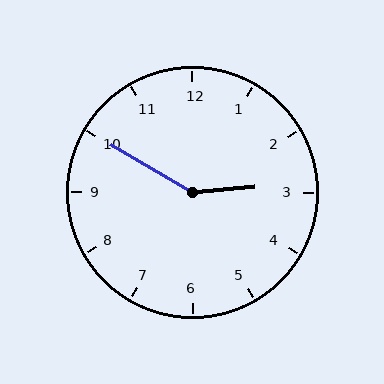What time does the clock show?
2:50.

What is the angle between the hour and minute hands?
Approximately 145 degrees.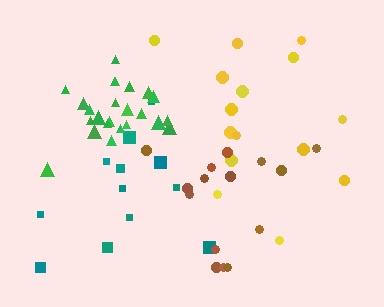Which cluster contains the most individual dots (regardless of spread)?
Green (24).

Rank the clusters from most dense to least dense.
green, brown, teal, yellow.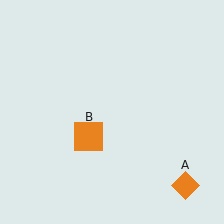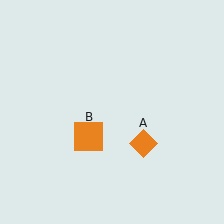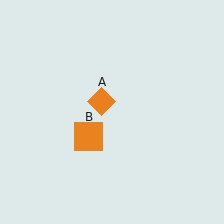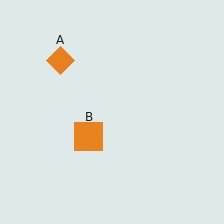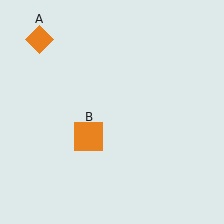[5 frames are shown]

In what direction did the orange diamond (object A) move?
The orange diamond (object A) moved up and to the left.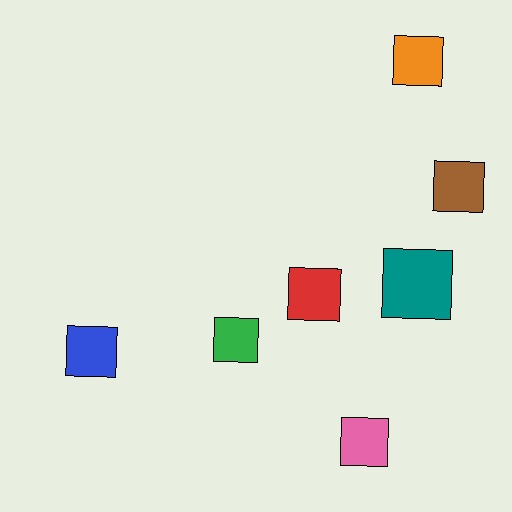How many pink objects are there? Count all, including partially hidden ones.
There is 1 pink object.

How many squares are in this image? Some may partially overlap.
There are 7 squares.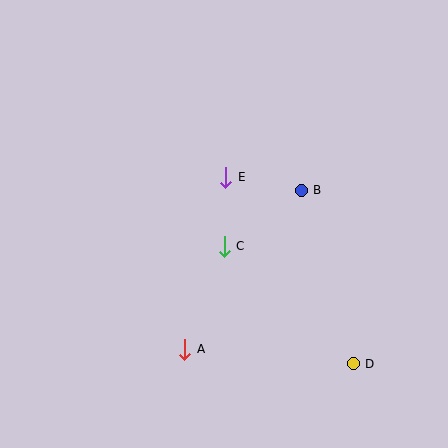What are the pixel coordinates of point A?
Point A is at (185, 349).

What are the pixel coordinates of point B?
Point B is at (301, 190).